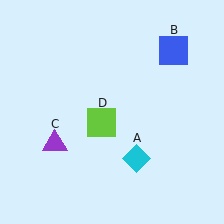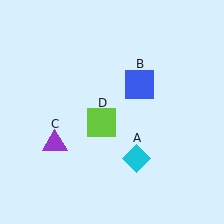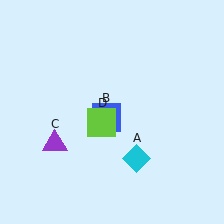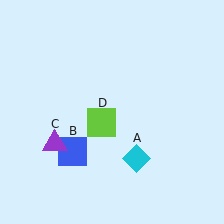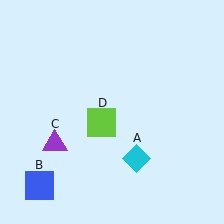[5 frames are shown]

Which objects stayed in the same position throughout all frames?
Cyan diamond (object A) and purple triangle (object C) and lime square (object D) remained stationary.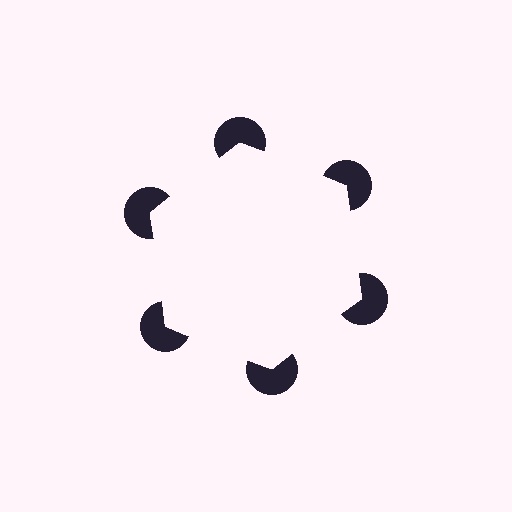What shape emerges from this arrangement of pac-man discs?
An illusory hexagon — its edges are inferred from the aligned wedge cuts in the pac-man discs, not physically drawn.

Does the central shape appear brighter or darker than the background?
It typically appears slightly brighter than the background, even though no actual brightness change is drawn.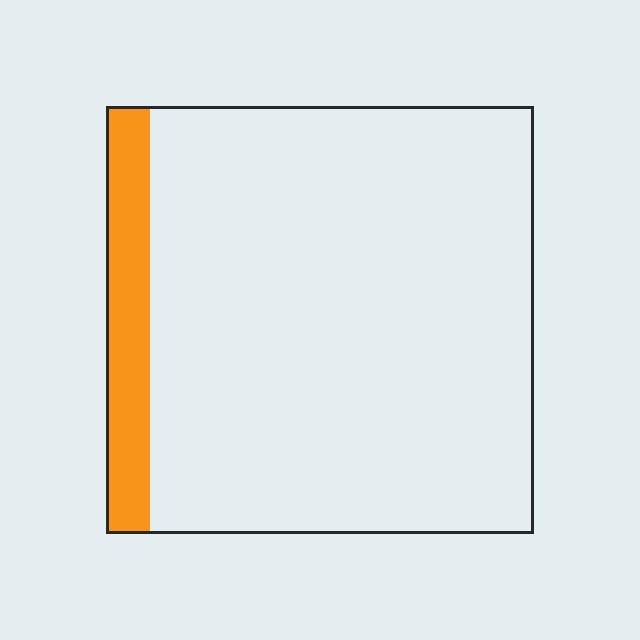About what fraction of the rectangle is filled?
About one tenth (1/10).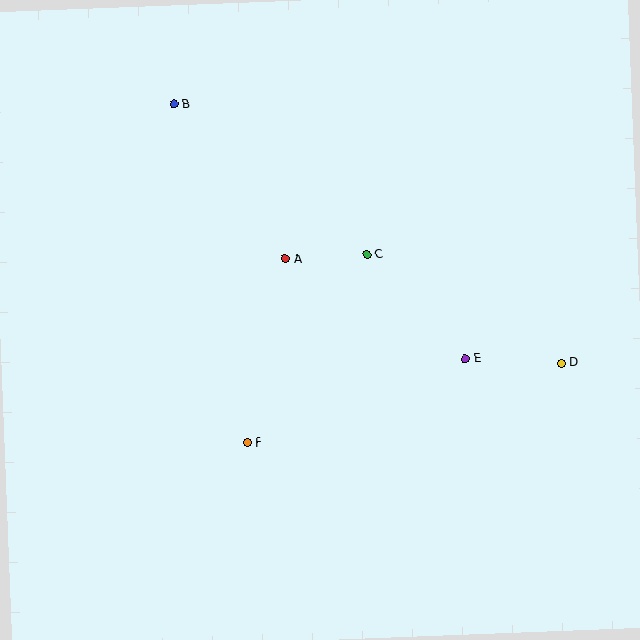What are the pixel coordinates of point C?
Point C is at (367, 254).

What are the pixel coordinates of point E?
Point E is at (465, 359).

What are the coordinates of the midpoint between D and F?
The midpoint between D and F is at (404, 403).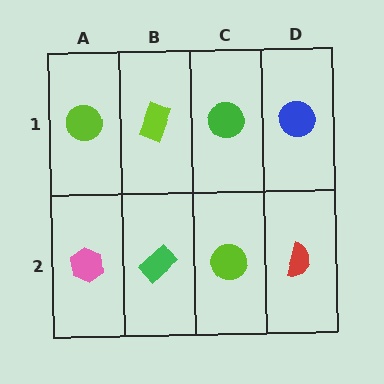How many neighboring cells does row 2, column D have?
2.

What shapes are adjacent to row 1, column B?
A green rectangle (row 2, column B), a lime circle (row 1, column A), a green circle (row 1, column C).